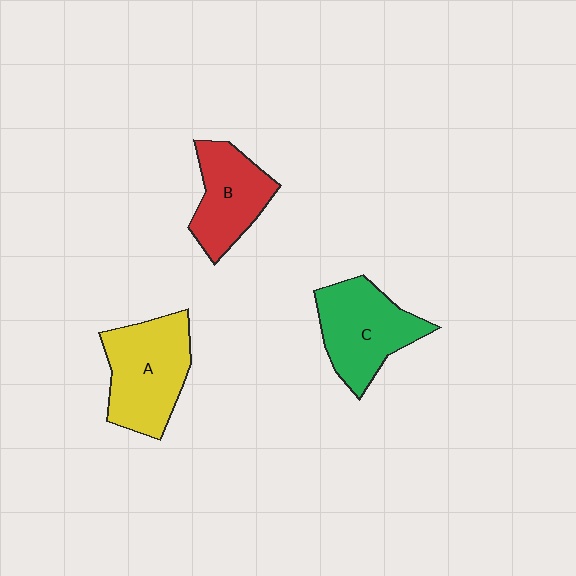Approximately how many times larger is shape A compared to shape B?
Approximately 1.3 times.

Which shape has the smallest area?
Shape B (red).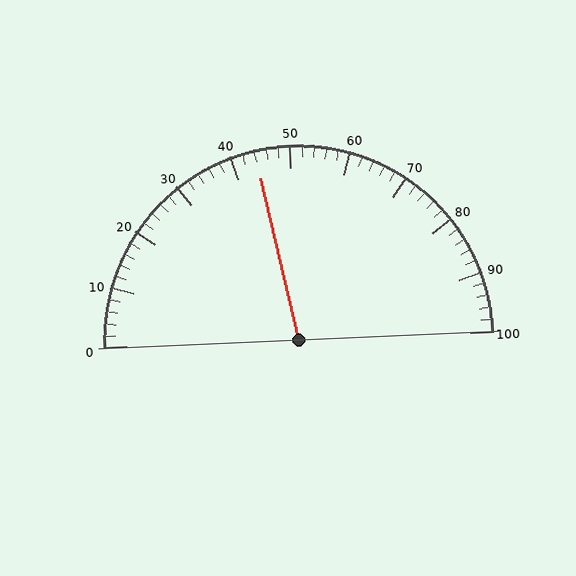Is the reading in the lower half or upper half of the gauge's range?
The reading is in the lower half of the range (0 to 100).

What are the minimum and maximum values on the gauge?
The gauge ranges from 0 to 100.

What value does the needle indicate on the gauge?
The needle indicates approximately 44.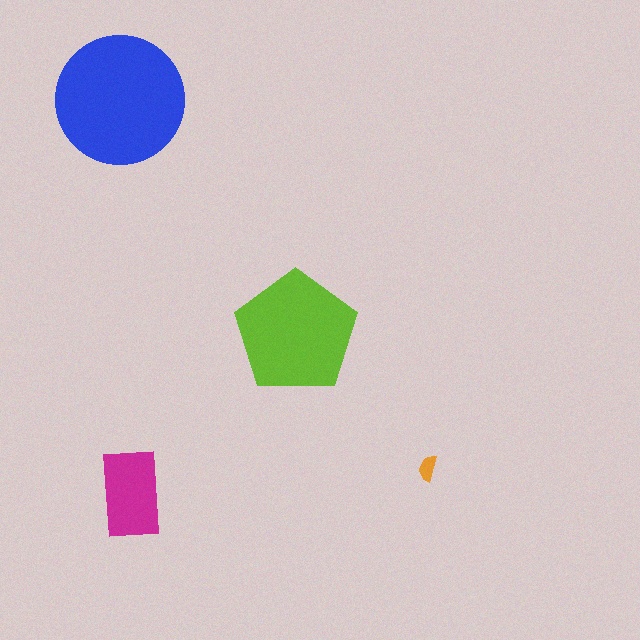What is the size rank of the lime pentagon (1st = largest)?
2nd.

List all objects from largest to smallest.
The blue circle, the lime pentagon, the magenta rectangle, the orange semicircle.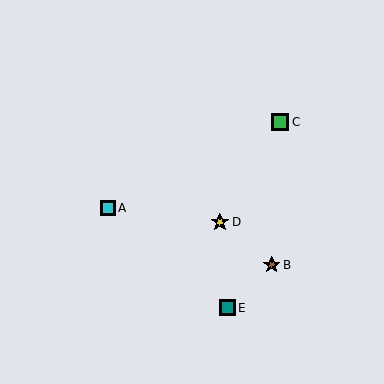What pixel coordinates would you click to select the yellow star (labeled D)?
Click at (220, 222) to select the yellow star D.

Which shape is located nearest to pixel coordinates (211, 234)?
The yellow star (labeled D) at (220, 222) is nearest to that location.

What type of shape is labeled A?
Shape A is a cyan square.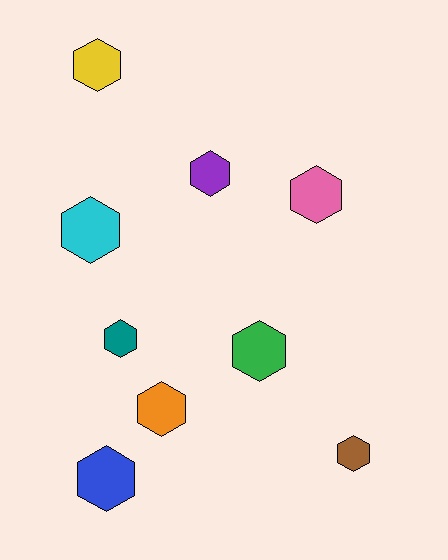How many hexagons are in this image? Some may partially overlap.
There are 9 hexagons.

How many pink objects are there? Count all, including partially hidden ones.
There is 1 pink object.